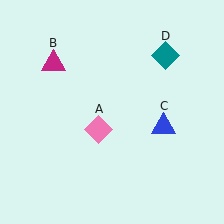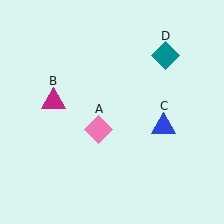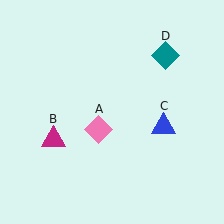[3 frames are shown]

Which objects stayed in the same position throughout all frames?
Pink diamond (object A) and blue triangle (object C) and teal diamond (object D) remained stationary.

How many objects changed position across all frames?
1 object changed position: magenta triangle (object B).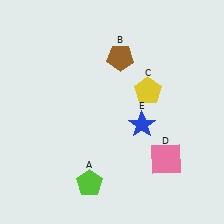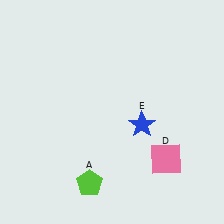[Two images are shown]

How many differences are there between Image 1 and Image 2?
There are 2 differences between the two images.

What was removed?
The brown pentagon (B), the yellow pentagon (C) were removed in Image 2.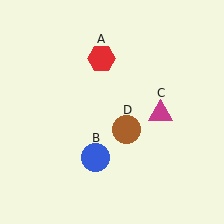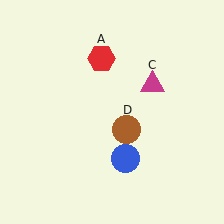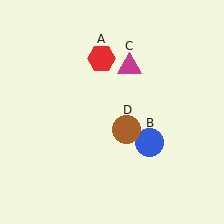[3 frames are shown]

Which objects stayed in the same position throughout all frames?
Red hexagon (object A) and brown circle (object D) remained stationary.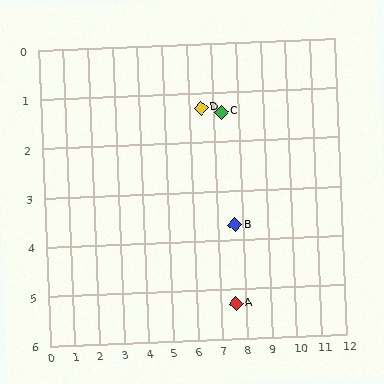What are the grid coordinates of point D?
Point D is at approximately (6.5, 1.3).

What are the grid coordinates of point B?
Point B is at approximately (7.7, 3.7).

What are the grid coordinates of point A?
Point A is at approximately (7.6, 5.3).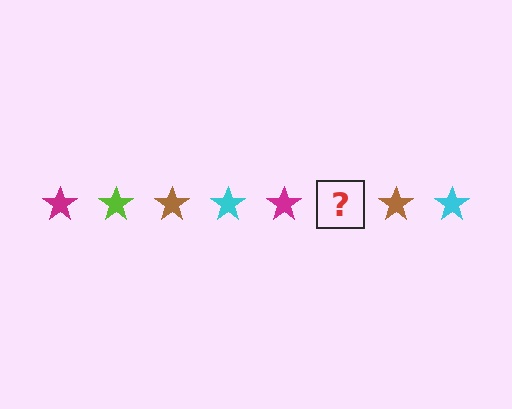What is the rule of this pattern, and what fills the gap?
The rule is that the pattern cycles through magenta, lime, brown, cyan stars. The gap should be filled with a lime star.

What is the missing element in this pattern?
The missing element is a lime star.